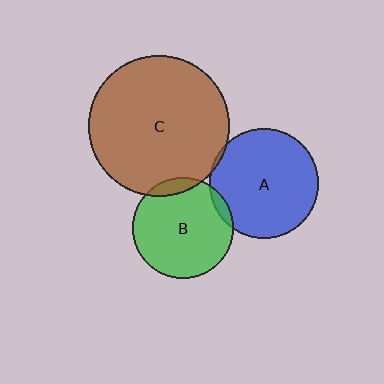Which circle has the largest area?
Circle C (brown).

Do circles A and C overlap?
Yes.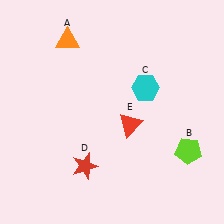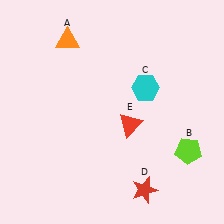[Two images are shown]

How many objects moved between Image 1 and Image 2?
1 object moved between the two images.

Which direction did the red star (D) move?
The red star (D) moved right.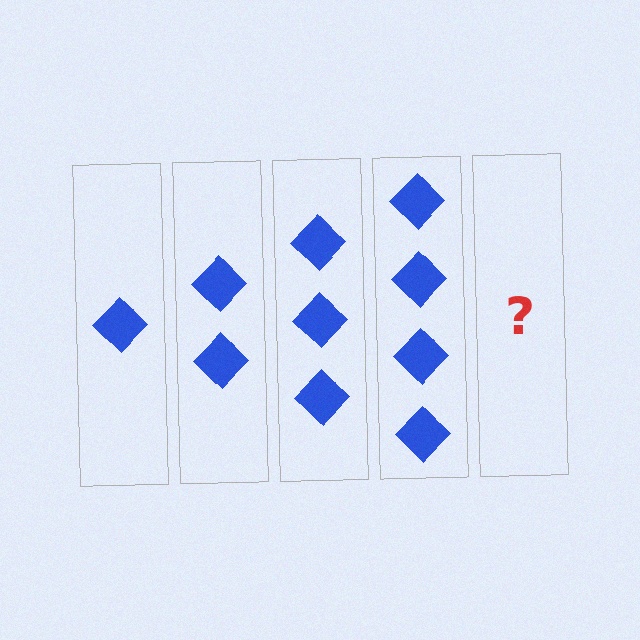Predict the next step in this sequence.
The next step is 5 diamonds.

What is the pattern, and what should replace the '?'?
The pattern is that each step adds one more diamond. The '?' should be 5 diamonds.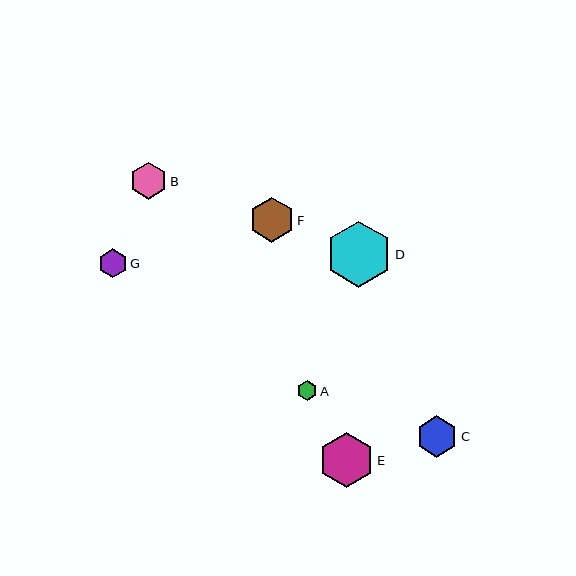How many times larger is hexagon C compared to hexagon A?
Hexagon C is approximately 2.0 times the size of hexagon A.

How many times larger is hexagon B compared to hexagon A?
Hexagon B is approximately 1.8 times the size of hexagon A.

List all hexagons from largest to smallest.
From largest to smallest: D, E, F, C, B, G, A.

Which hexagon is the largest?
Hexagon D is the largest with a size of approximately 67 pixels.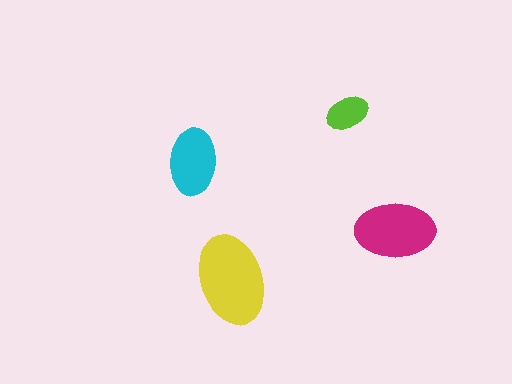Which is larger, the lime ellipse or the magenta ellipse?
The magenta one.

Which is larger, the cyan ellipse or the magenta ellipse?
The magenta one.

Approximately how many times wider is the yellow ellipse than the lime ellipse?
About 2 times wider.